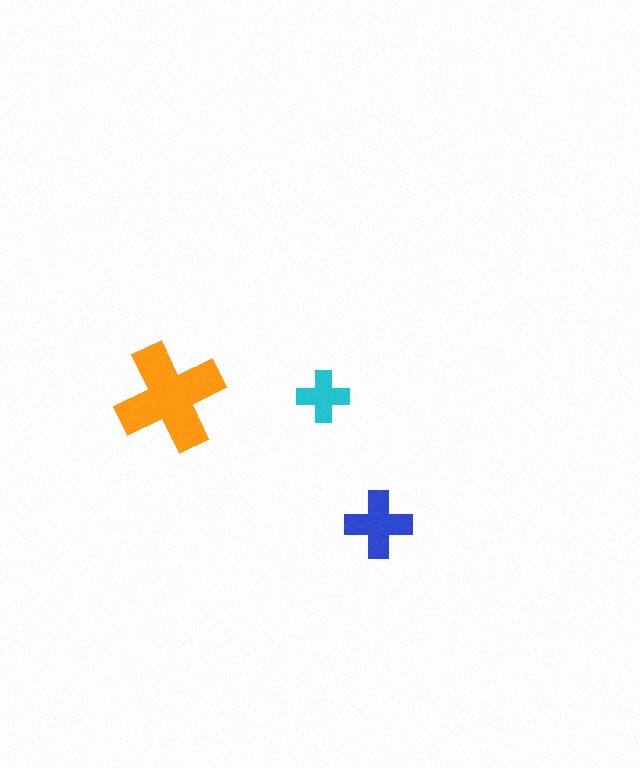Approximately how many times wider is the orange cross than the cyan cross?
About 2 times wider.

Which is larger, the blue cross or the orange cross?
The orange one.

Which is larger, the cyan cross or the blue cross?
The blue one.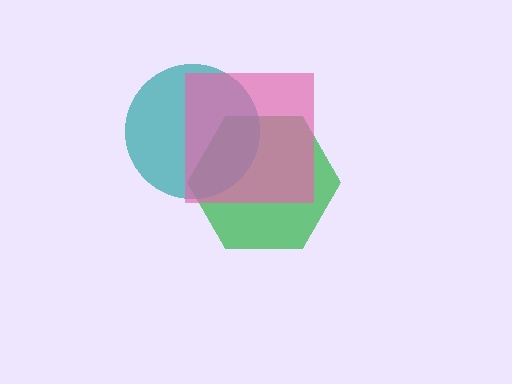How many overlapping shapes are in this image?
There are 3 overlapping shapes in the image.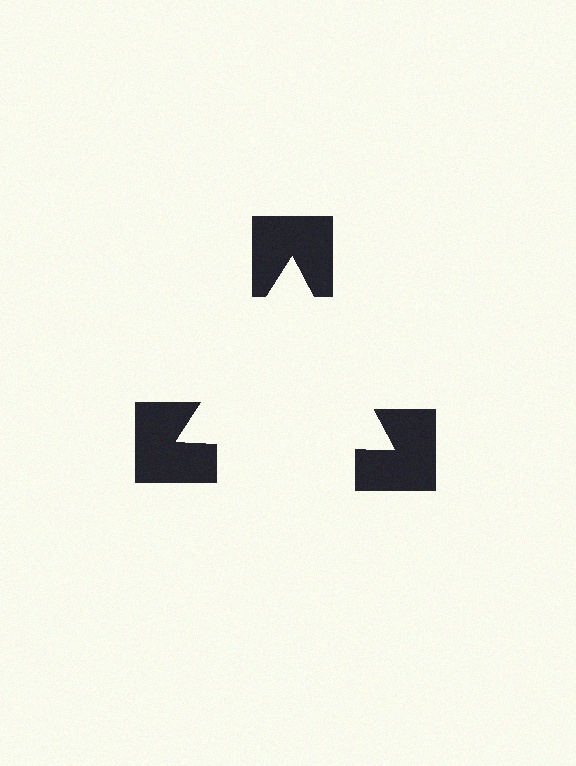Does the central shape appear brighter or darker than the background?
It typically appears slightly brighter than the background, even though no actual brightness change is drawn.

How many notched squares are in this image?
There are 3 — one at each vertex of the illusory triangle.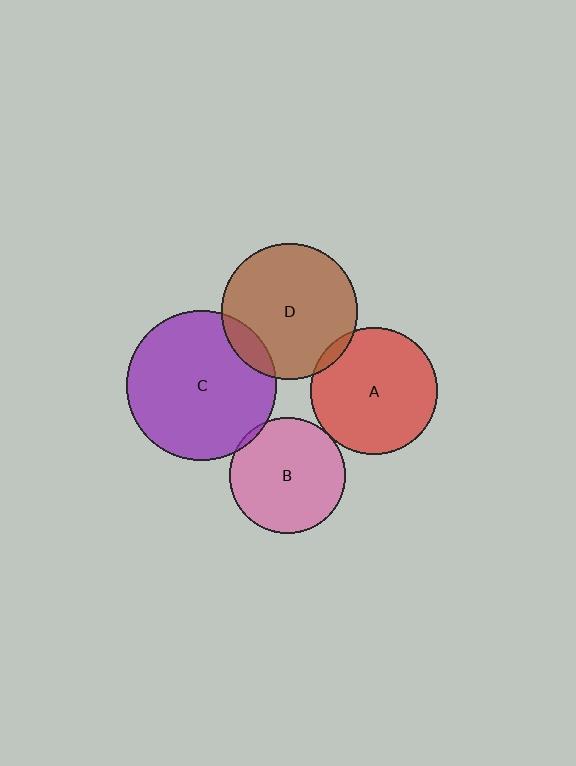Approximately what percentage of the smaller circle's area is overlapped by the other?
Approximately 5%.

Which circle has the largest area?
Circle C (purple).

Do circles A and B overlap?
Yes.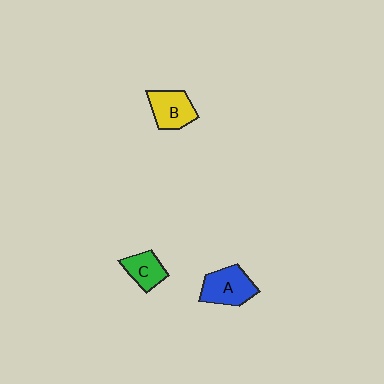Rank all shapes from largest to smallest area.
From largest to smallest: A (blue), B (yellow), C (green).